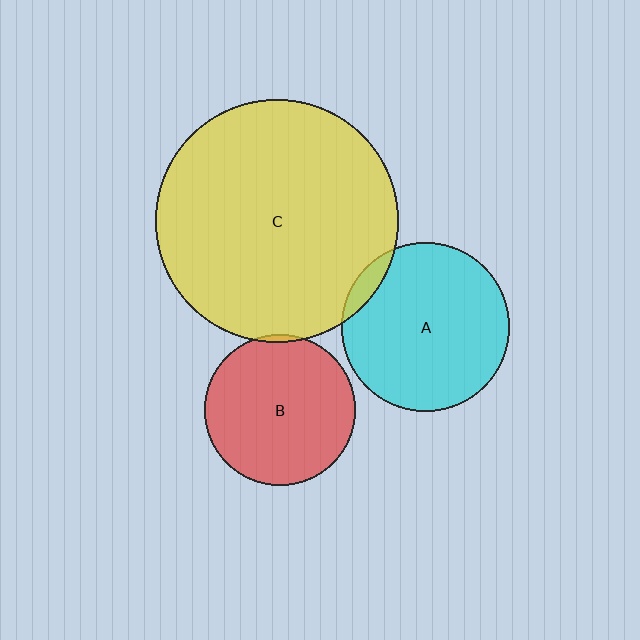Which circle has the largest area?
Circle C (yellow).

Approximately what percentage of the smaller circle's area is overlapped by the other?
Approximately 5%.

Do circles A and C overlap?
Yes.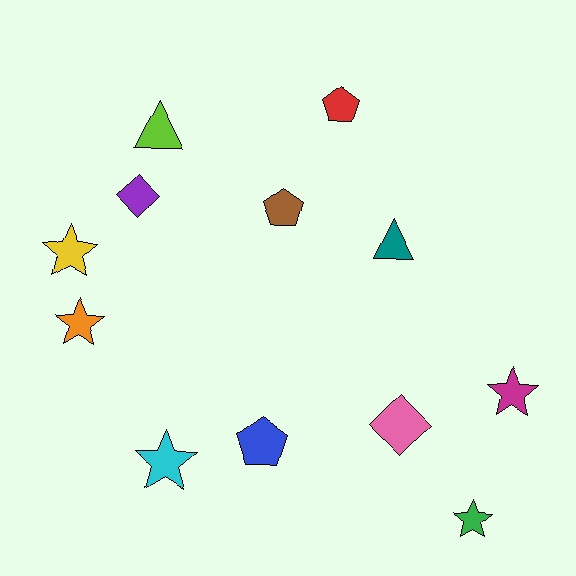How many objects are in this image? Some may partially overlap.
There are 12 objects.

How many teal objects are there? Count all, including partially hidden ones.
There is 1 teal object.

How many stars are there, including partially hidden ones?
There are 5 stars.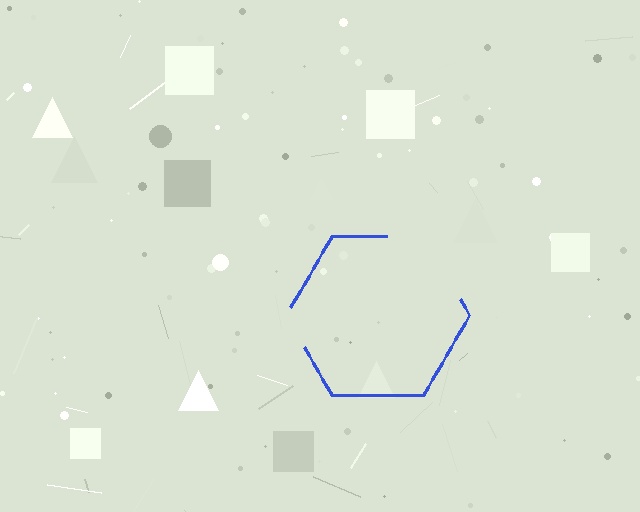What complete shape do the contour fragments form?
The contour fragments form a hexagon.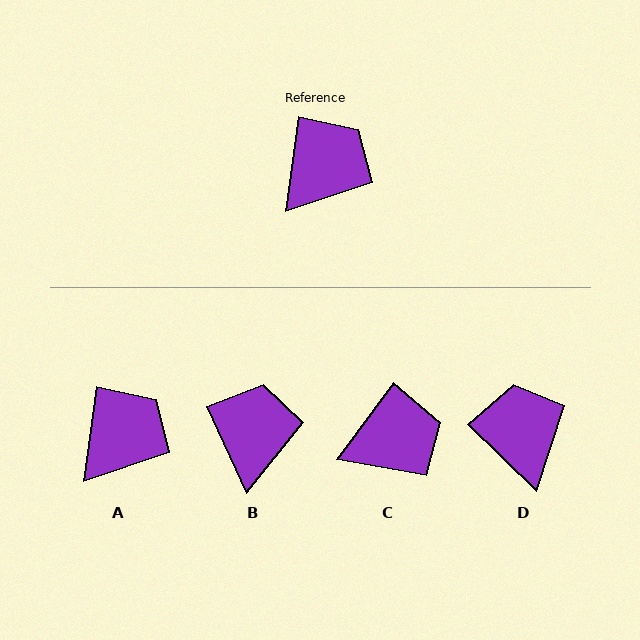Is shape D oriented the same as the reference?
No, it is off by about 54 degrees.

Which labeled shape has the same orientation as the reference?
A.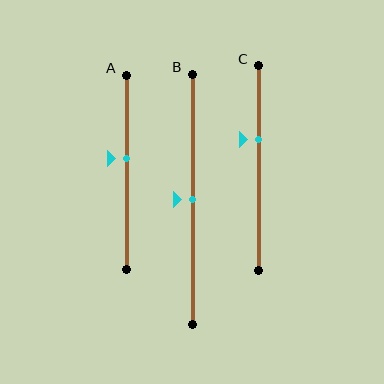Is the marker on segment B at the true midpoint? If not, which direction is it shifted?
Yes, the marker on segment B is at the true midpoint.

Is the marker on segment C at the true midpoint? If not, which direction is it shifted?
No, the marker on segment C is shifted upward by about 14% of the segment length.